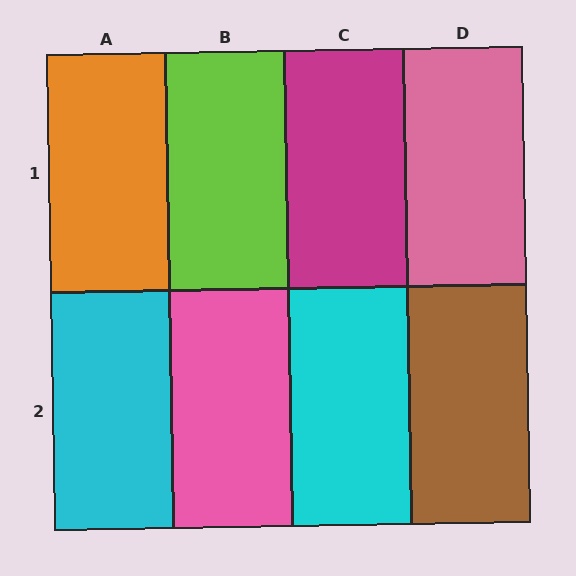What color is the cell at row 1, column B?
Lime.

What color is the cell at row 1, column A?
Orange.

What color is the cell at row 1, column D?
Pink.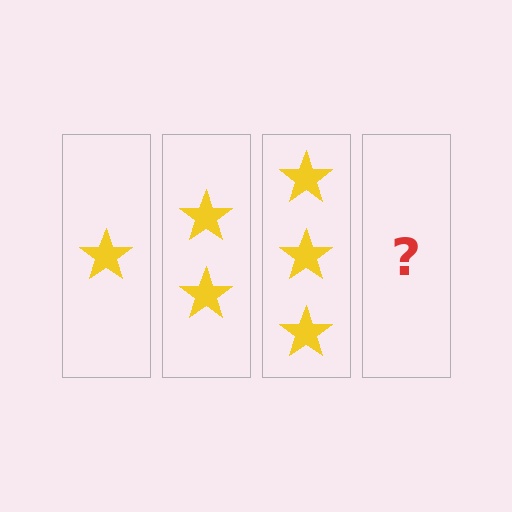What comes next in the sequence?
The next element should be 4 stars.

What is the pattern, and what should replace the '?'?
The pattern is that each step adds one more star. The '?' should be 4 stars.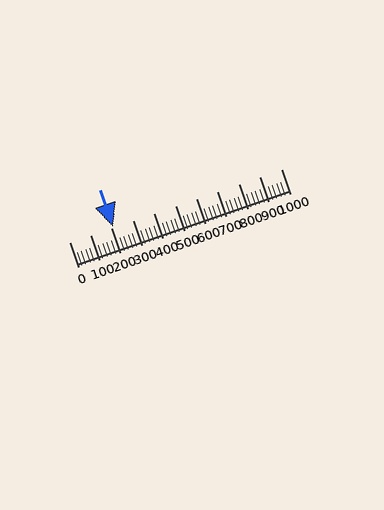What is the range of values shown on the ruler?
The ruler shows values from 0 to 1000.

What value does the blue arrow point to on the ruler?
The blue arrow points to approximately 206.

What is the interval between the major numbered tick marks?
The major tick marks are spaced 100 units apart.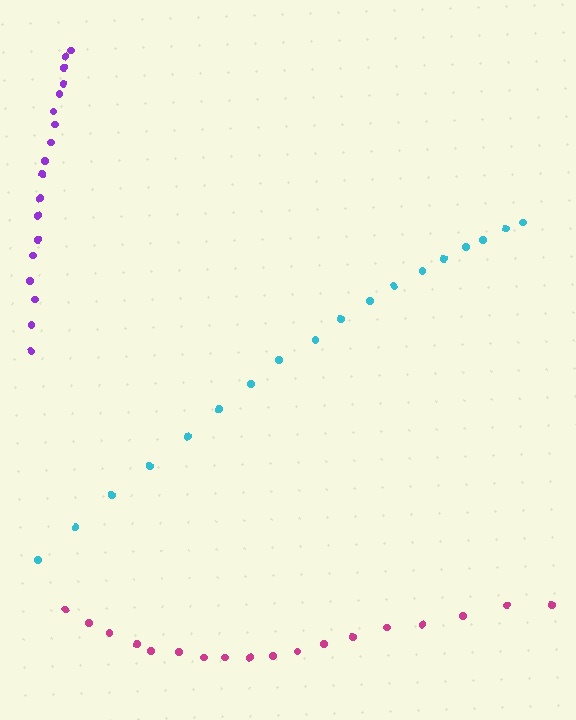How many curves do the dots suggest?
There are 3 distinct paths.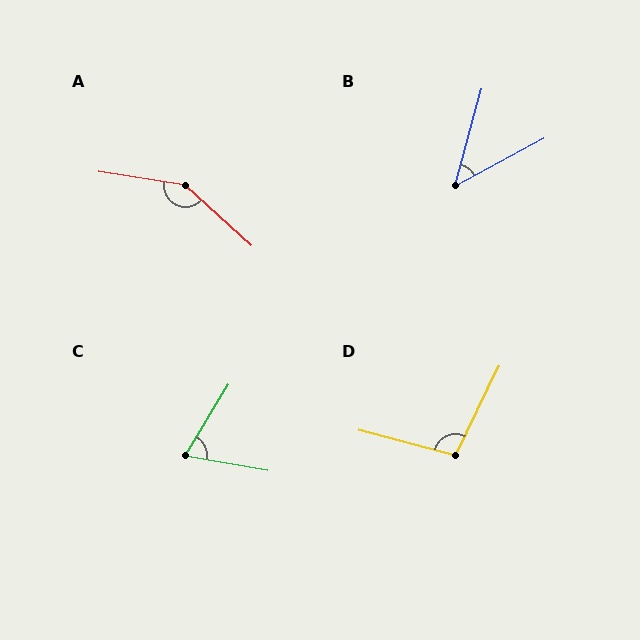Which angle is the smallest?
B, at approximately 46 degrees.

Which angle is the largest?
A, at approximately 147 degrees.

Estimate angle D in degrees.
Approximately 101 degrees.